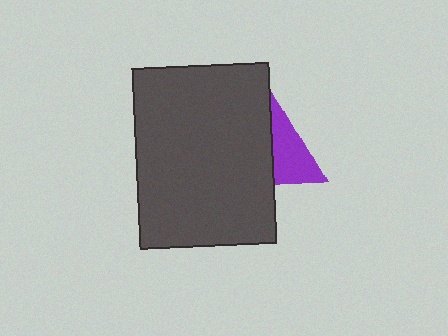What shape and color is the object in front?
The object in front is a dark gray rectangle.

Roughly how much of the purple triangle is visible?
About half of it is visible (roughly 52%).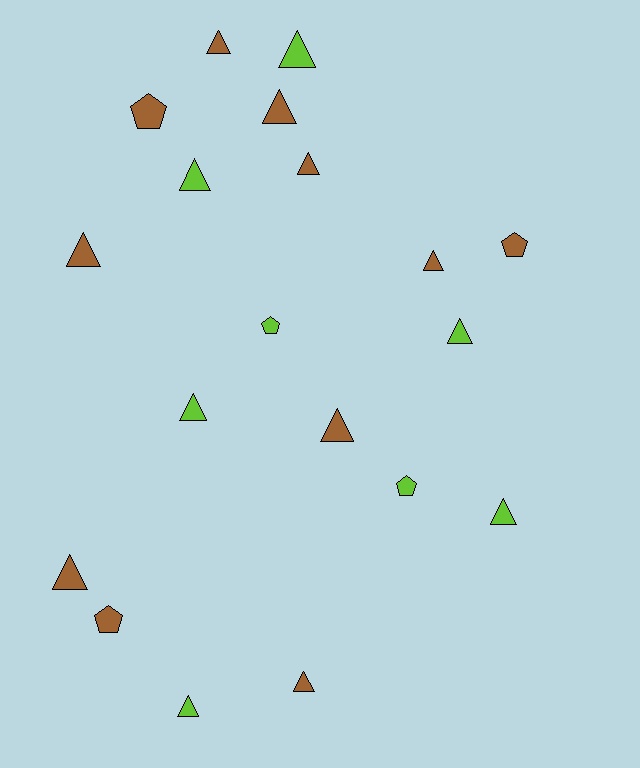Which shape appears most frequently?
Triangle, with 14 objects.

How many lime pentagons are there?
There are 2 lime pentagons.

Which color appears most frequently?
Brown, with 11 objects.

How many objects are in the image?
There are 19 objects.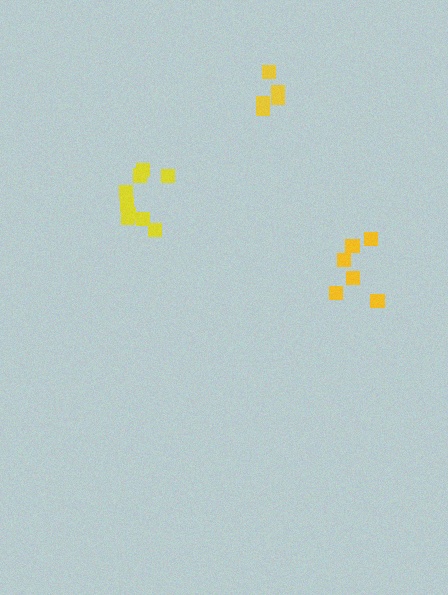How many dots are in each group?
Group 1: 9 dots, Group 2: 5 dots, Group 3: 6 dots (20 total).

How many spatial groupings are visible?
There are 3 spatial groupings.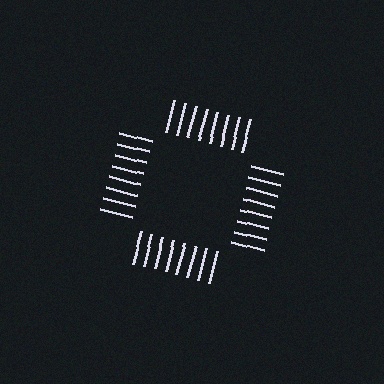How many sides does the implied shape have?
4 sides — the line-ends trace a square.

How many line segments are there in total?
32 — 8 along each of the 4 edges.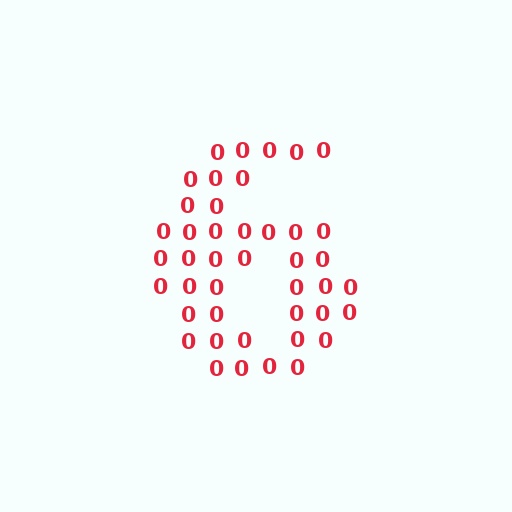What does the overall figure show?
The overall figure shows the digit 6.